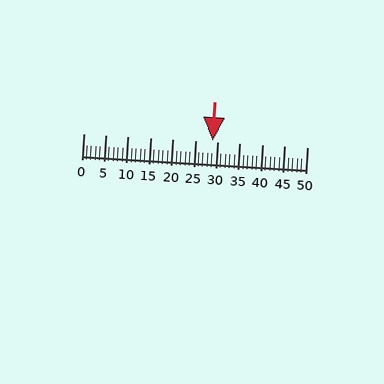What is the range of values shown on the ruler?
The ruler shows values from 0 to 50.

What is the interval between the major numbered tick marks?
The major tick marks are spaced 5 units apart.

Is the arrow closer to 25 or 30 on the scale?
The arrow is closer to 30.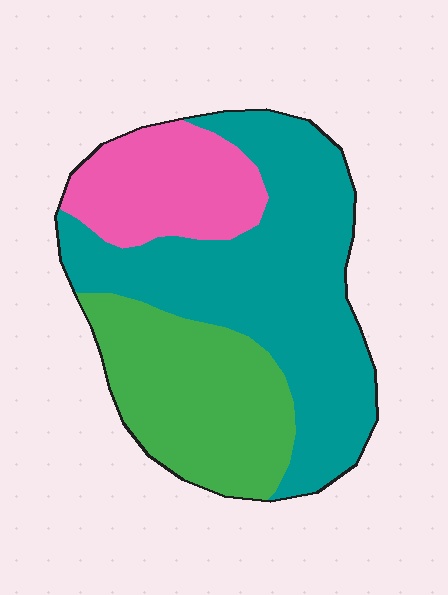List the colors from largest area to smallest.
From largest to smallest: teal, green, pink.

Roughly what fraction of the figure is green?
Green takes up about one third (1/3) of the figure.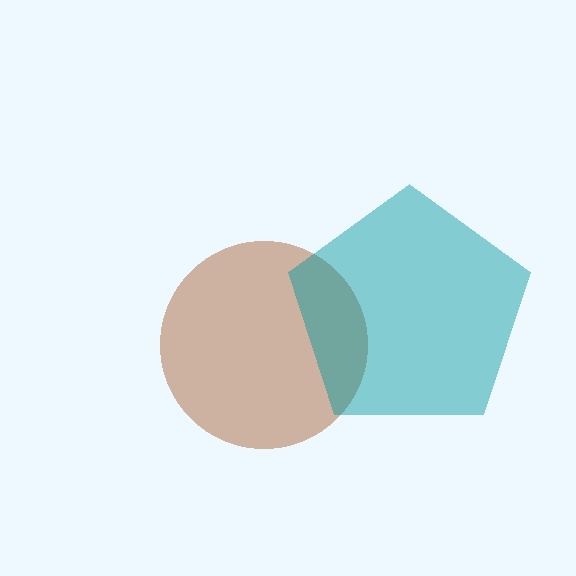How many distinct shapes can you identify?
There are 2 distinct shapes: a brown circle, a teal pentagon.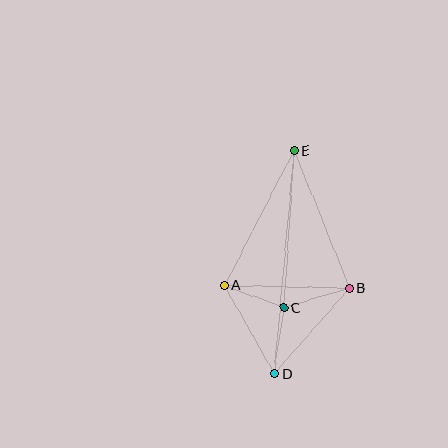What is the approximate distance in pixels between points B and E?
The distance between B and E is approximately 148 pixels.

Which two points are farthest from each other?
Points D and E are farthest from each other.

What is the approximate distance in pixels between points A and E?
The distance between A and E is approximately 152 pixels.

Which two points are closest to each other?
Points A and C are closest to each other.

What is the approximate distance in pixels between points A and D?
The distance between A and D is approximately 102 pixels.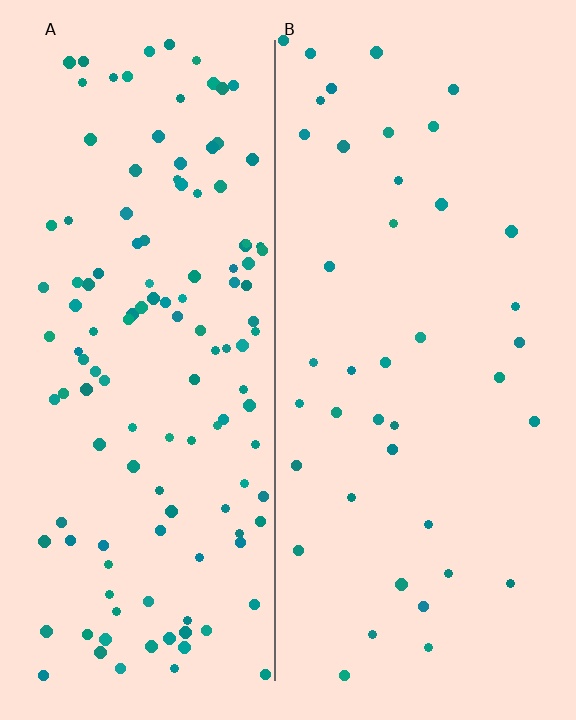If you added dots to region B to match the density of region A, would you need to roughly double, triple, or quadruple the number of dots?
Approximately triple.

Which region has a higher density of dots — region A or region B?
A (the left).